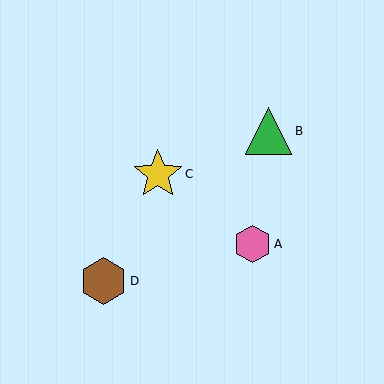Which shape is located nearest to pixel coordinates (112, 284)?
The brown hexagon (labeled D) at (104, 281) is nearest to that location.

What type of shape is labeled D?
Shape D is a brown hexagon.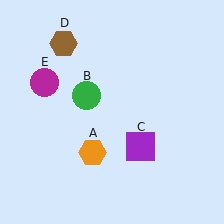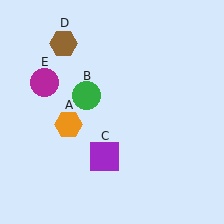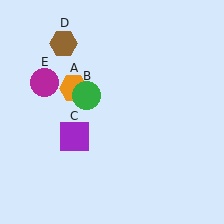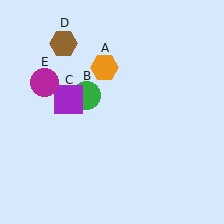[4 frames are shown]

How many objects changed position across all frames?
2 objects changed position: orange hexagon (object A), purple square (object C).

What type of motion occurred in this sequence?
The orange hexagon (object A), purple square (object C) rotated clockwise around the center of the scene.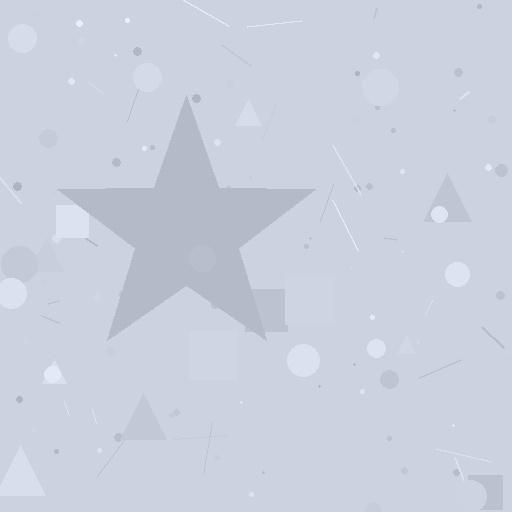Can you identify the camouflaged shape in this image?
The camouflaged shape is a star.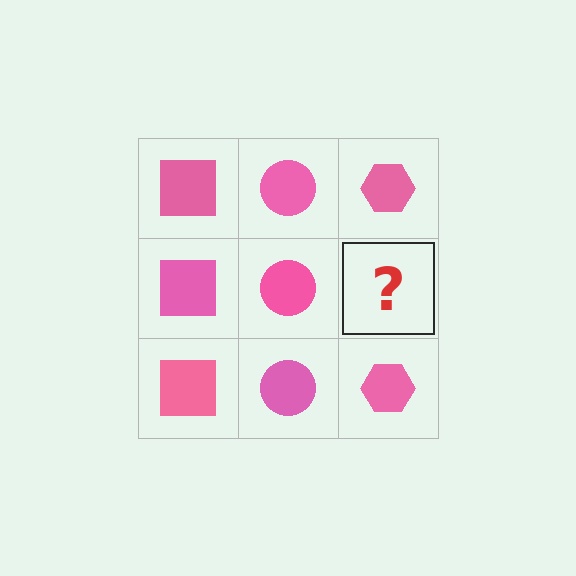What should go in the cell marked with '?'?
The missing cell should contain a pink hexagon.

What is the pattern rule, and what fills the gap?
The rule is that each column has a consistent shape. The gap should be filled with a pink hexagon.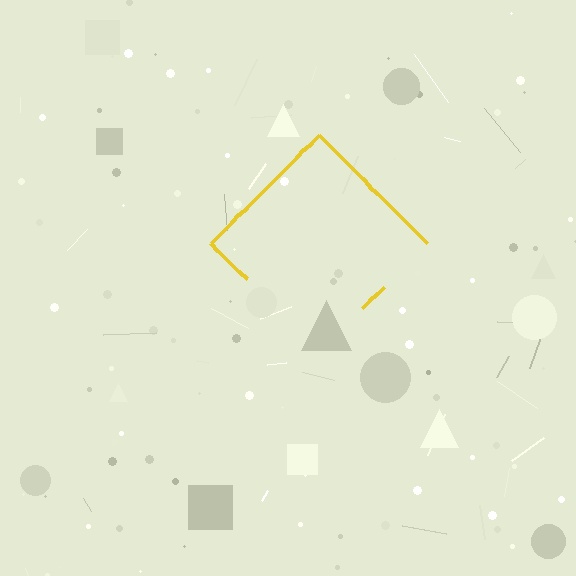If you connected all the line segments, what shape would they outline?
They would outline a diamond.